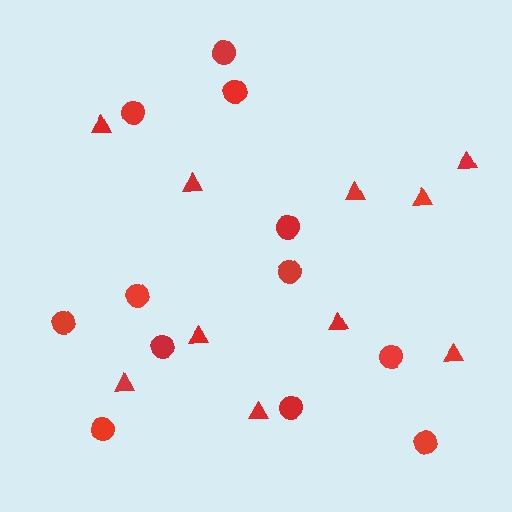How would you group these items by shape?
There are 2 groups: one group of circles (12) and one group of triangles (10).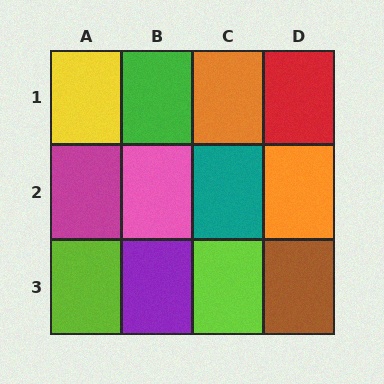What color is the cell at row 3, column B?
Purple.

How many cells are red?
1 cell is red.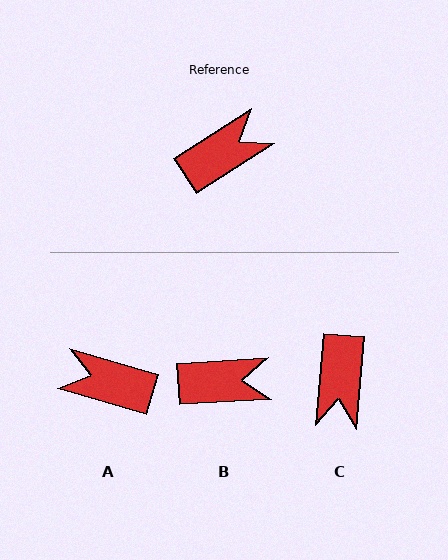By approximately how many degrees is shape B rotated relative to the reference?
Approximately 29 degrees clockwise.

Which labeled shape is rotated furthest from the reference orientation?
A, about 131 degrees away.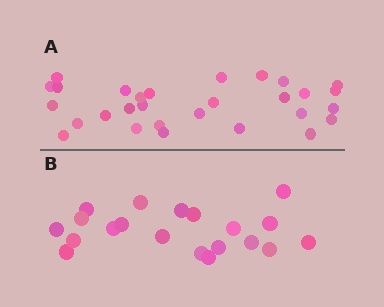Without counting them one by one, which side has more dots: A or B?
Region A (the top region) has more dots.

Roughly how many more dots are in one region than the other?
Region A has roughly 8 or so more dots than region B.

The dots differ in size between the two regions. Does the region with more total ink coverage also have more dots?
No. Region B has more total ink coverage because its dots are larger, but region A actually contains more individual dots. Total area can be misleading — the number of items is what matters here.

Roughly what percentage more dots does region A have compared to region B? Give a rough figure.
About 45% more.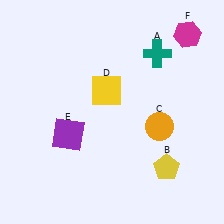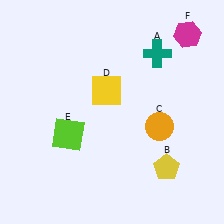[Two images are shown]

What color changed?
The square (E) changed from purple in Image 1 to lime in Image 2.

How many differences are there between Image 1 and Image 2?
There is 1 difference between the two images.